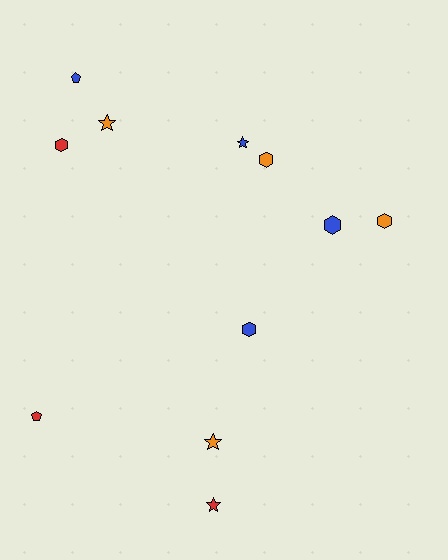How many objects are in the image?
There are 11 objects.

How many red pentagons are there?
There is 1 red pentagon.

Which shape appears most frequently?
Hexagon, with 5 objects.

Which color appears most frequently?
Blue, with 4 objects.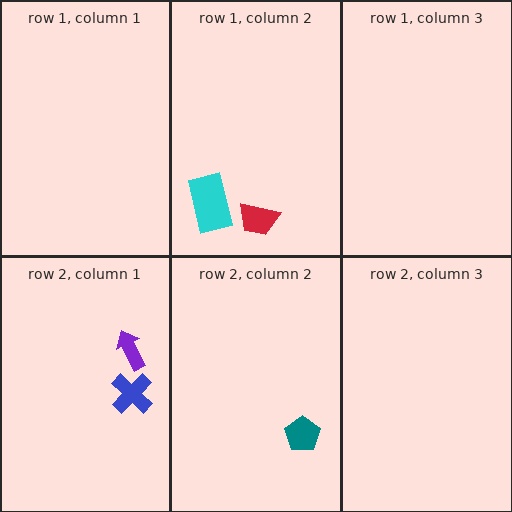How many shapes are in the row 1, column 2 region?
2.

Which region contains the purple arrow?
The row 2, column 1 region.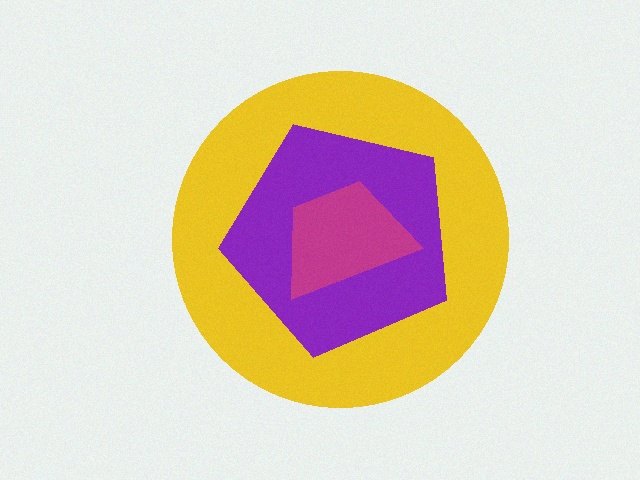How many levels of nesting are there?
3.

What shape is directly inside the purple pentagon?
The magenta trapezoid.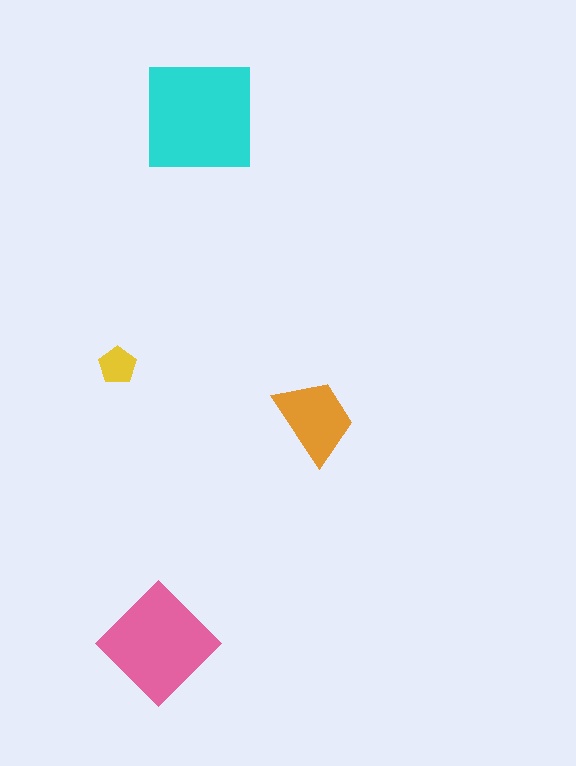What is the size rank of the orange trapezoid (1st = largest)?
3rd.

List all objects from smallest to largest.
The yellow pentagon, the orange trapezoid, the pink diamond, the cyan square.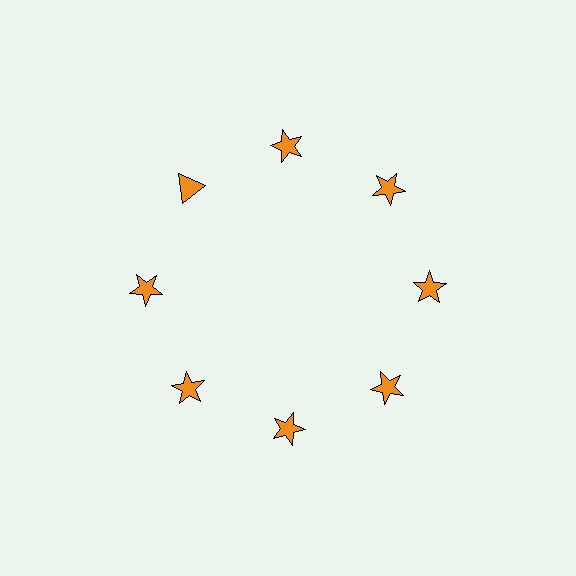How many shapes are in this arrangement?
There are 8 shapes arranged in a ring pattern.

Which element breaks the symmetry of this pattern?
The orange triangle at roughly the 10 o'clock position breaks the symmetry. All other shapes are orange stars.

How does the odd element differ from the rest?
It has a different shape: triangle instead of star.